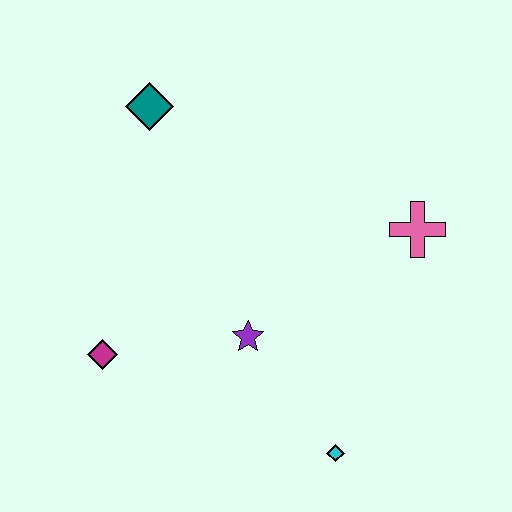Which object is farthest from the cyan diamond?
The teal diamond is farthest from the cyan diamond.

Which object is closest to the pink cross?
The purple star is closest to the pink cross.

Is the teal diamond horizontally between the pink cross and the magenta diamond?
Yes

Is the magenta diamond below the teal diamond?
Yes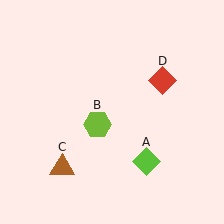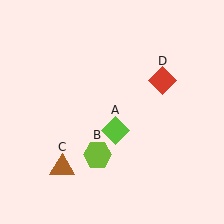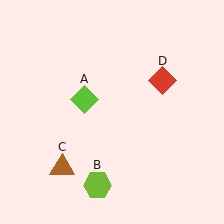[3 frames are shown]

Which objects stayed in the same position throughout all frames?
Brown triangle (object C) and red diamond (object D) remained stationary.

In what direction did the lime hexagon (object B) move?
The lime hexagon (object B) moved down.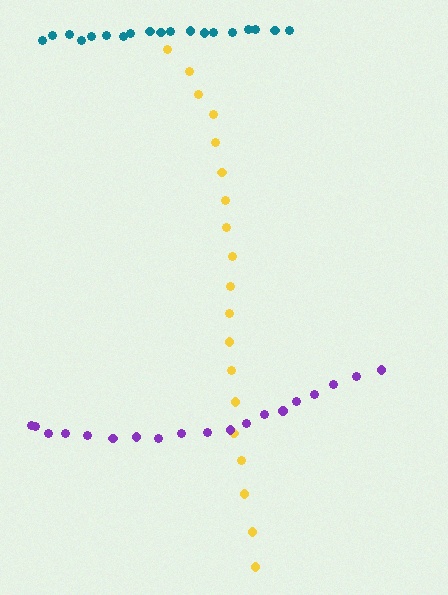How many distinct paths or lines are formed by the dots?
There are 3 distinct paths.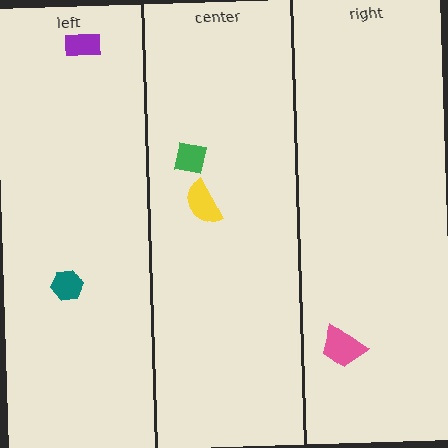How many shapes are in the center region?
2.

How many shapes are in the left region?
2.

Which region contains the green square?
The center region.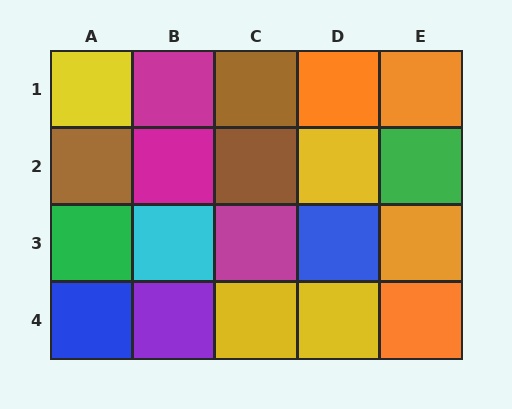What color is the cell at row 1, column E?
Orange.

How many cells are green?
2 cells are green.